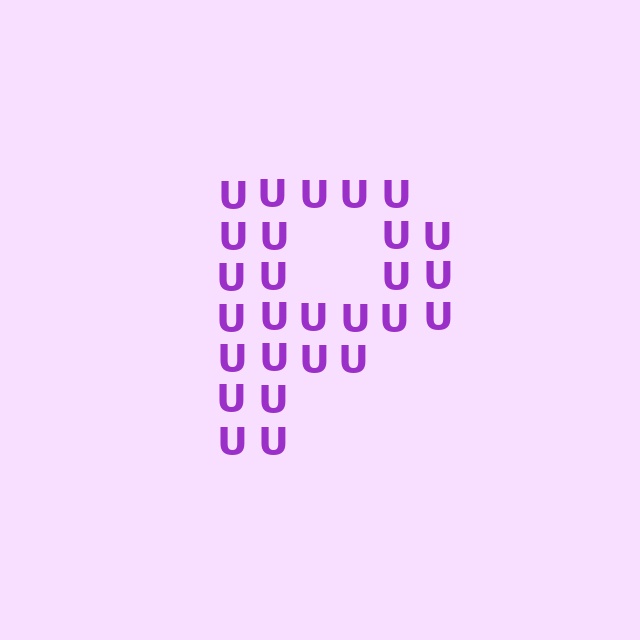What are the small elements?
The small elements are letter U's.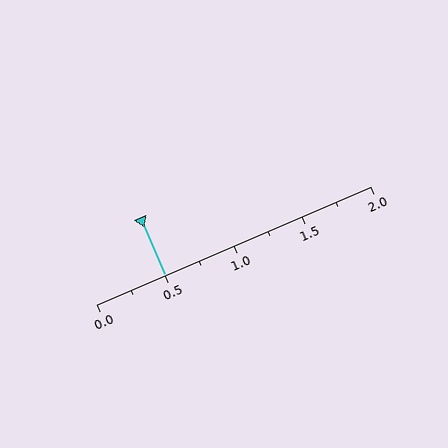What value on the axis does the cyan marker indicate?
The marker indicates approximately 0.5.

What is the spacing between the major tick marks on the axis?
The major ticks are spaced 0.5 apart.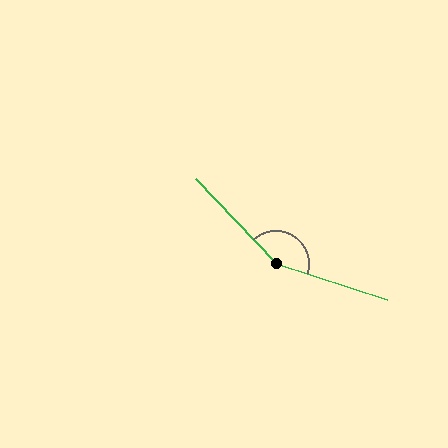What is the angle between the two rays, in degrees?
Approximately 151 degrees.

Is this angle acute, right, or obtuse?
It is obtuse.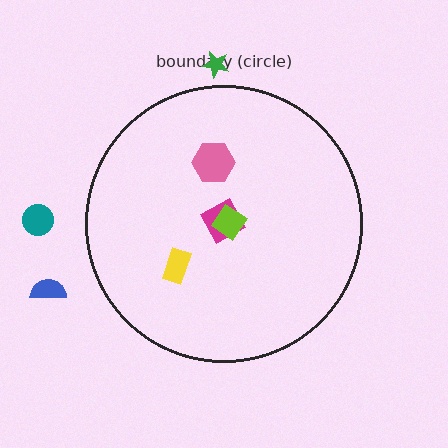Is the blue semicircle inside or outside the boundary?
Outside.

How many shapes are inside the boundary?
4 inside, 3 outside.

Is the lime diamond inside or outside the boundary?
Inside.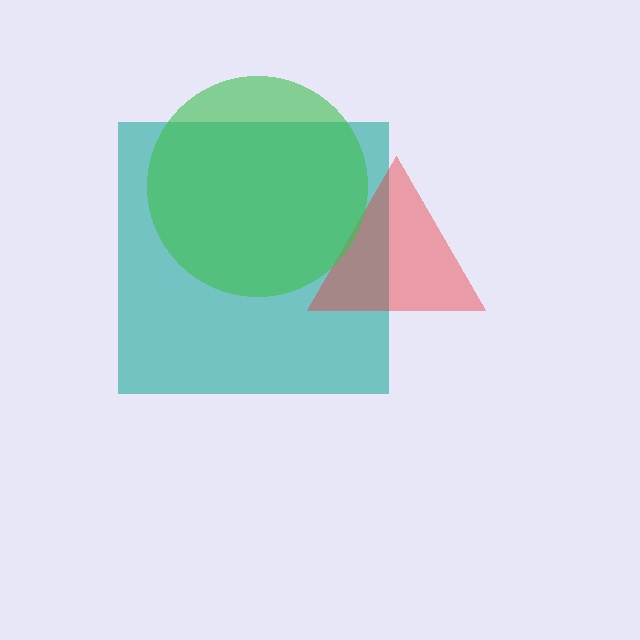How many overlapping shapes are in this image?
There are 3 overlapping shapes in the image.